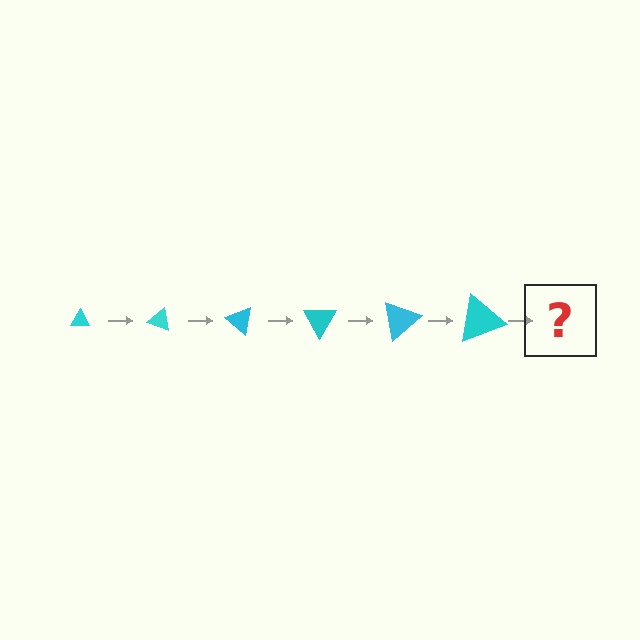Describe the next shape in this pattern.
It should be a triangle, larger than the previous one and rotated 120 degrees from the start.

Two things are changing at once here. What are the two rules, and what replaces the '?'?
The two rules are that the triangle grows larger each step and it rotates 20 degrees each step. The '?' should be a triangle, larger than the previous one and rotated 120 degrees from the start.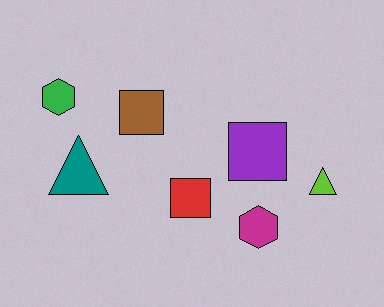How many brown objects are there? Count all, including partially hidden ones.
There is 1 brown object.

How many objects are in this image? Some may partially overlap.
There are 7 objects.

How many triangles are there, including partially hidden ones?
There are 2 triangles.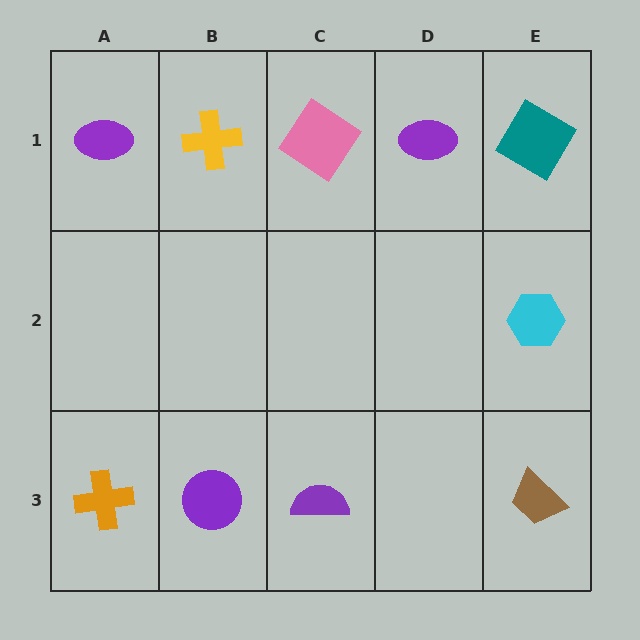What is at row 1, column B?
A yellow cross.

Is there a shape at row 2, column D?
No, that cell is empty.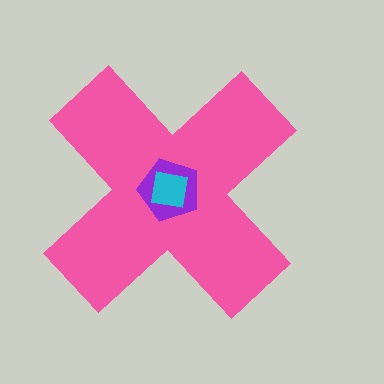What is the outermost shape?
The pink cross.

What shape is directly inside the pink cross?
The purple pentagon.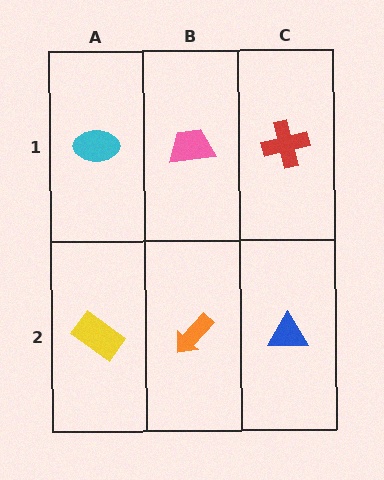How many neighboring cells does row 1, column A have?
2.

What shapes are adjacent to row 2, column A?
A cyan ellipse (row 1, column A), an orange arrow (row 2, column B).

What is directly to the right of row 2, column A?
An orange arrow.